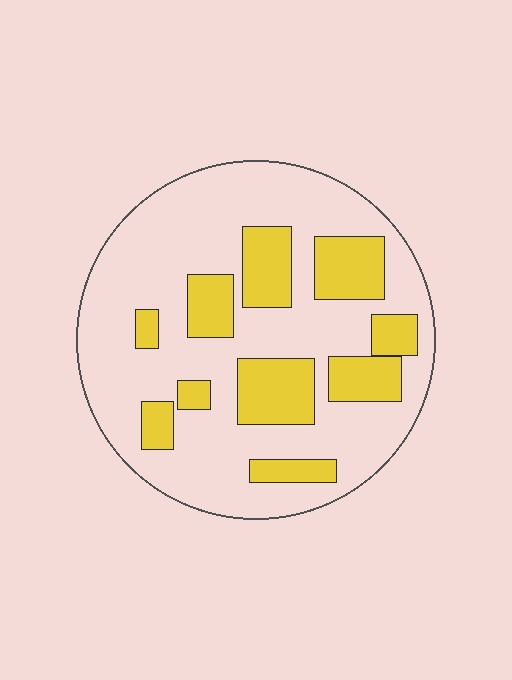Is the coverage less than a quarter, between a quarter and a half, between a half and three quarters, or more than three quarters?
Between a quarter and a half.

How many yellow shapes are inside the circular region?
10.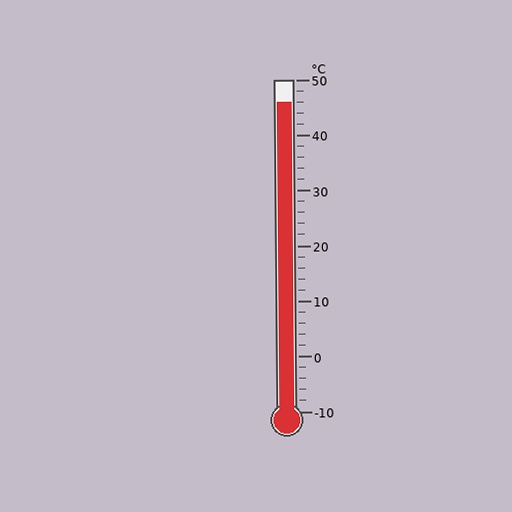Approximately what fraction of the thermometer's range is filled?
The thermometer is filled to approximately 95% of its range.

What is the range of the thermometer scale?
The thermometer scale ranges from -10°C to 50°C.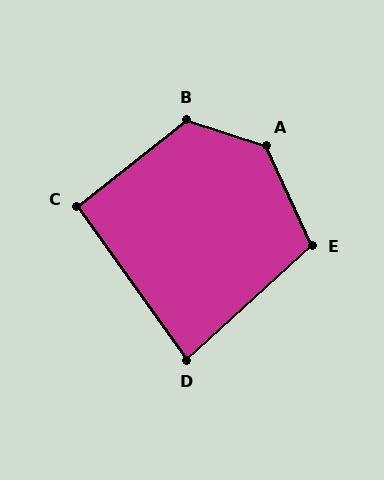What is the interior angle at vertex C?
Approximately 92 degrees (approximately right).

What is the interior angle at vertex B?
Approximately 124 degrees (obtuse).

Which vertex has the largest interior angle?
A, at approximately 132 degrees.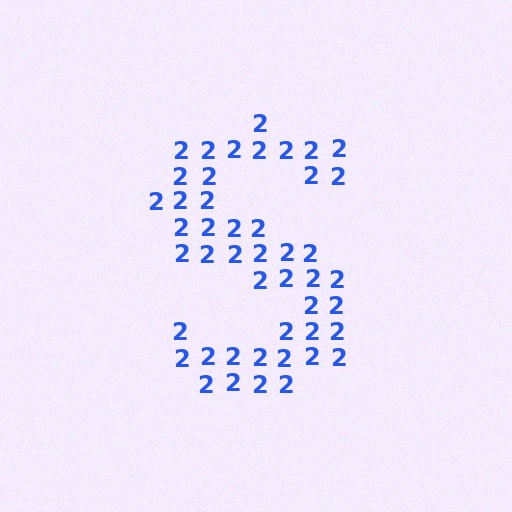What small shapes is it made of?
It is made of small digit 2's.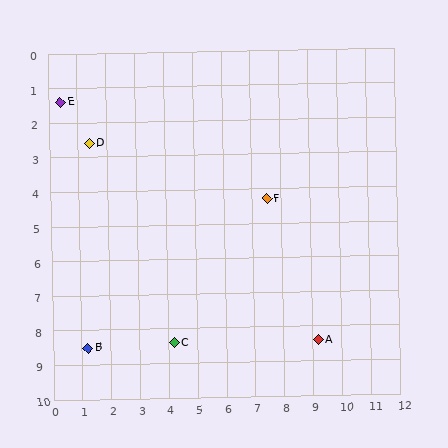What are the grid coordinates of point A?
Point A is at approximately (9.2, 8.4).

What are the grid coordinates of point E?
Point E is at approximately (0.4, 1.4).